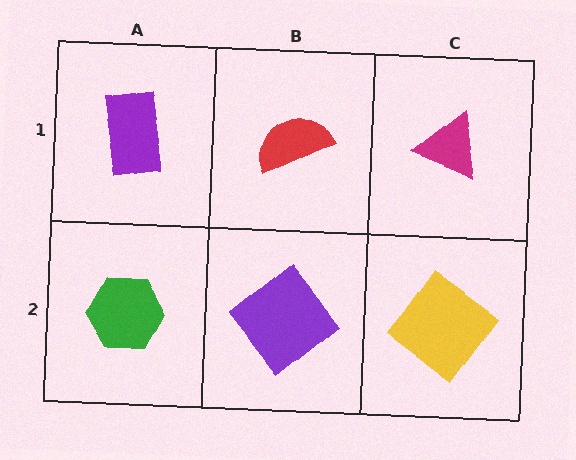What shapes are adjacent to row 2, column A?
A purple rectangle (row 1, column A), a purple diamond (row 2, column B).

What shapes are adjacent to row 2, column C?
A magenta triangle (row 1, column C), a purple diamond (row 2, column B).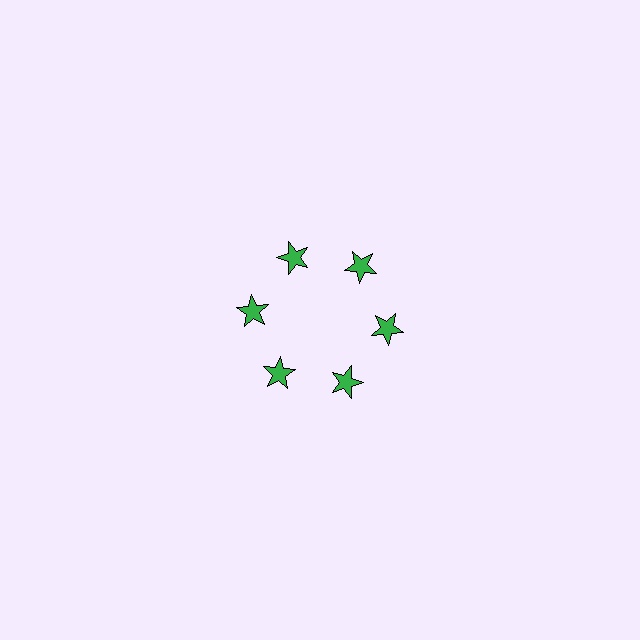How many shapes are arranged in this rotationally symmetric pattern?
There are 6 shapes, arranged in 6 groups of 1.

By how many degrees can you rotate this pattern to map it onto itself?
The pattern maps onto itself every 60 degrees of rotation.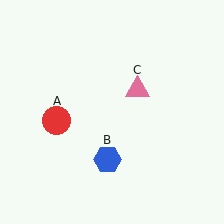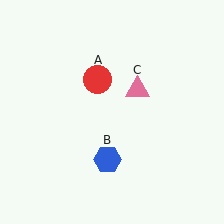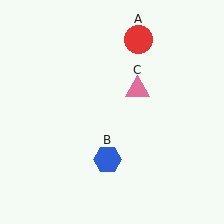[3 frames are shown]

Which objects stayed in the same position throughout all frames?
Blue hexagon (object B) and pink triangle (object C) remained stationary.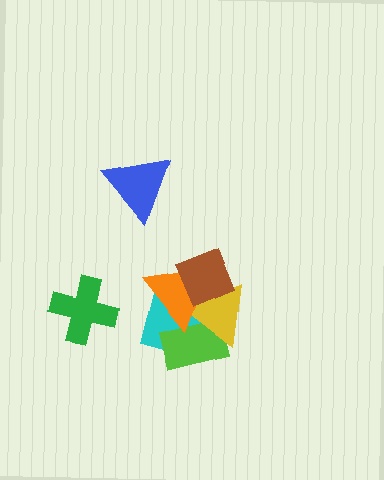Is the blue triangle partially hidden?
No, no other shape covers it.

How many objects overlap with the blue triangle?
0 objects overlap with the blue triangle.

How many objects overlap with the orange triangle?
4 objects overlap with the orange triangle.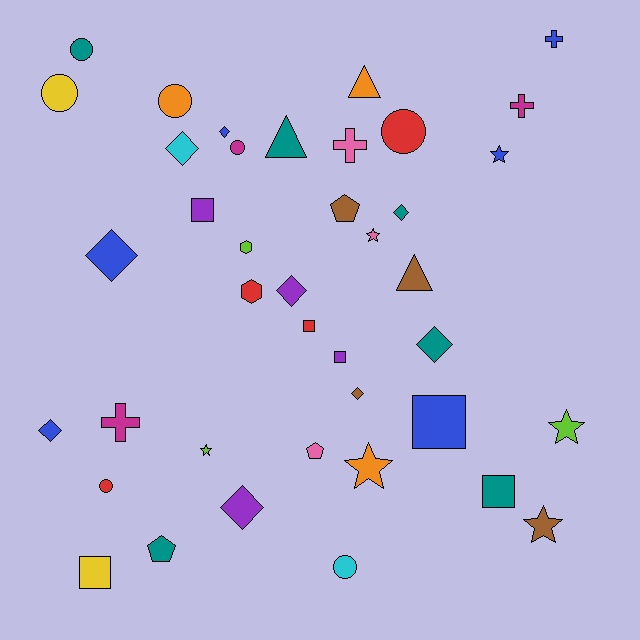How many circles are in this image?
There are 7 circles.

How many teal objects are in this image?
There are 6 teal objects.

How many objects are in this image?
There are 40 objects.